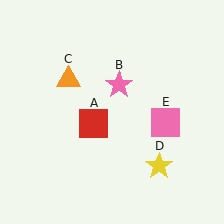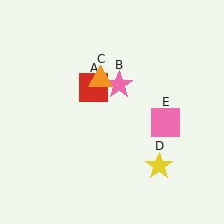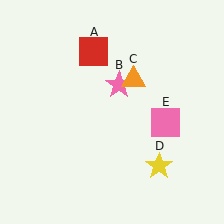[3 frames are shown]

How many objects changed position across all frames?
2 objects changed position: red square (object A), orange triangle (object C).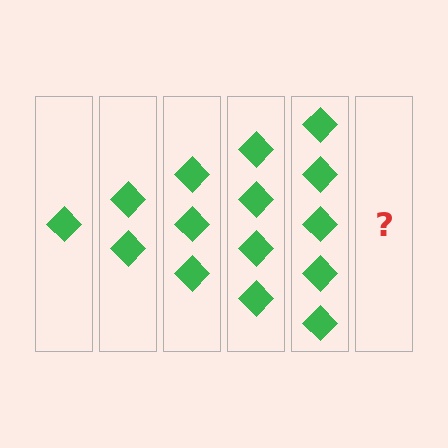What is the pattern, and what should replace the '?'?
The pattern is that each step adds one more diamond. The '?' should be 6 diamonds.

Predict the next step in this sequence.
The next step is 6 diamonds.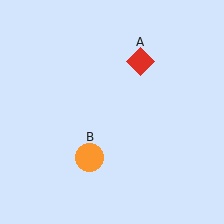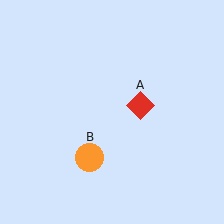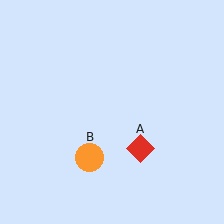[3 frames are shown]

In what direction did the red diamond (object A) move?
The red diamond (object A) moved down.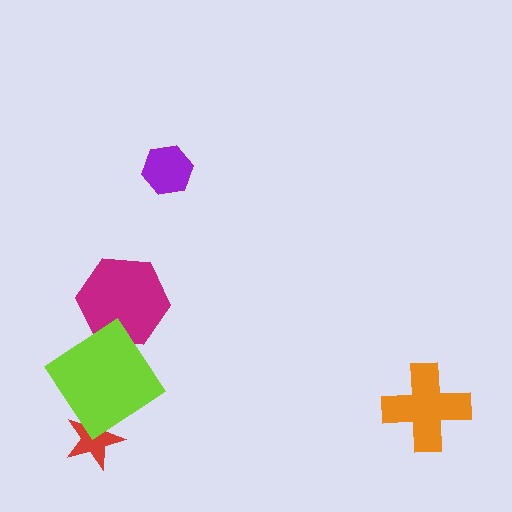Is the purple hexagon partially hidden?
No, no other shape covers it.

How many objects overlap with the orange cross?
0 objects overlap with the orange cross.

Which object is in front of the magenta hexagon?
The lime diamond is in front of the magenta hexagon.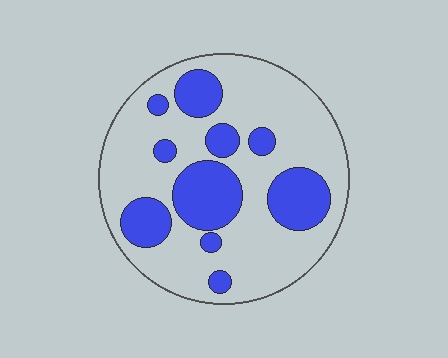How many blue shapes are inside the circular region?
10.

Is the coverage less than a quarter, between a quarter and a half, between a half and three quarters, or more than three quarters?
Between a quarter and a half.